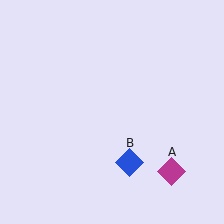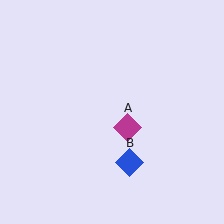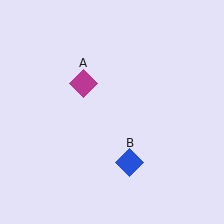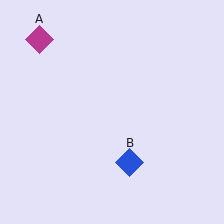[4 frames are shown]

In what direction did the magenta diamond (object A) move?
The magenta diamond (object A) moved up and to the left.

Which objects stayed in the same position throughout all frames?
Blue diamond (object B) remained stationary.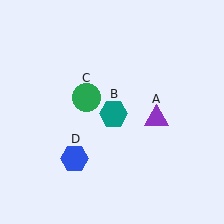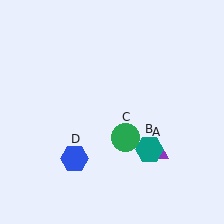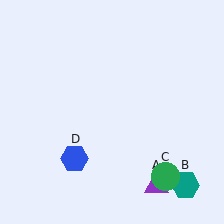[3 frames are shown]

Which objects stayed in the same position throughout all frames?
Blue hexagon (object D) remained stationary.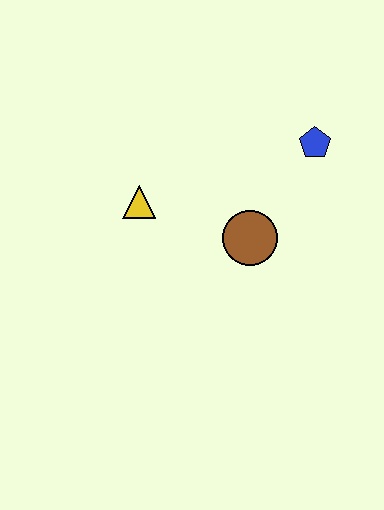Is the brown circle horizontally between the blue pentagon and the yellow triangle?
Yes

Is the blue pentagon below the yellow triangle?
No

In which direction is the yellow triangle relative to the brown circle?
The yellow triangle is to the left of the brown circle.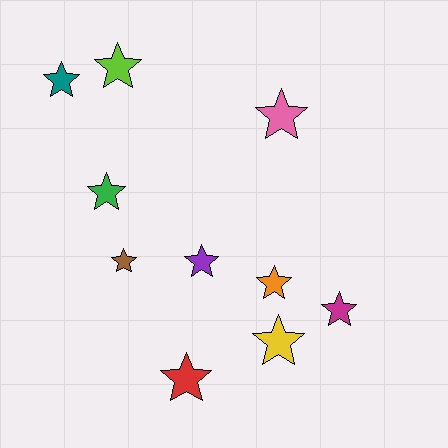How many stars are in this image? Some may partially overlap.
There are 10 stars.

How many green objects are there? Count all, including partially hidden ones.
There is 1 green object.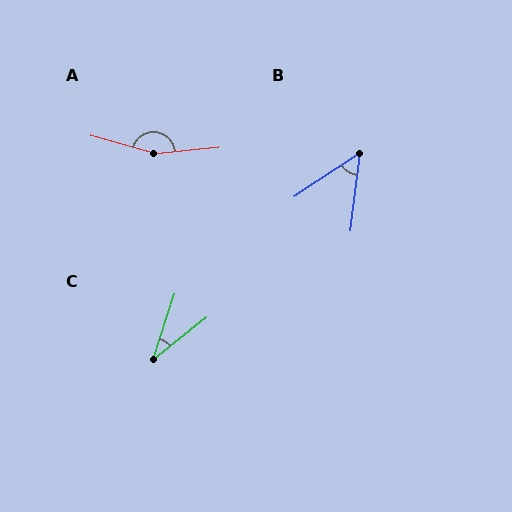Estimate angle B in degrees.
Approximately 49 degrees.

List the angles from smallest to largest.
C (33°), B (49°), A (159°).